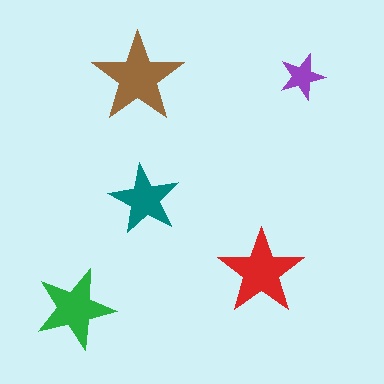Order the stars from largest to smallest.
the brown one, the red one, the green one, the teal one, the purple one.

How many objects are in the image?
There are 5 objects in the image.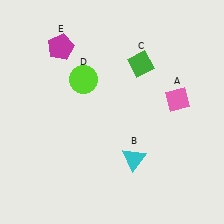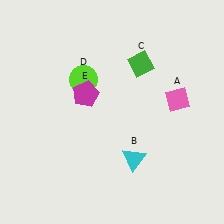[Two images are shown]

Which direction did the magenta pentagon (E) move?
The magenta pentagon (E) moved down.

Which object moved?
The magenta pentagon (E) moved down.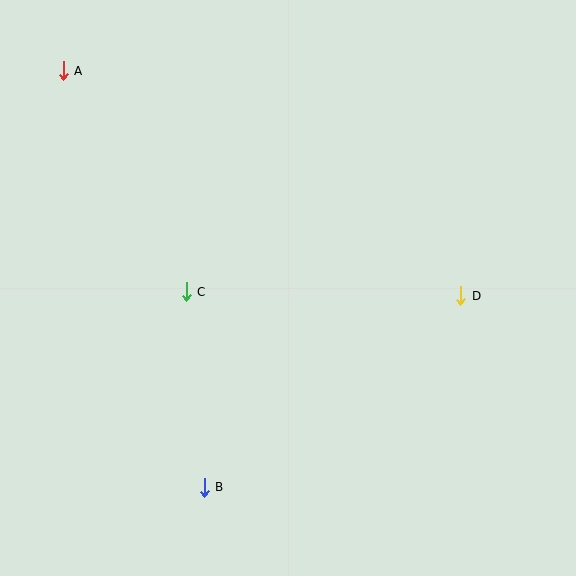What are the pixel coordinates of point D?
Point D is at (461, 296).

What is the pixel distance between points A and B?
The distance between A and B is 440 pixels.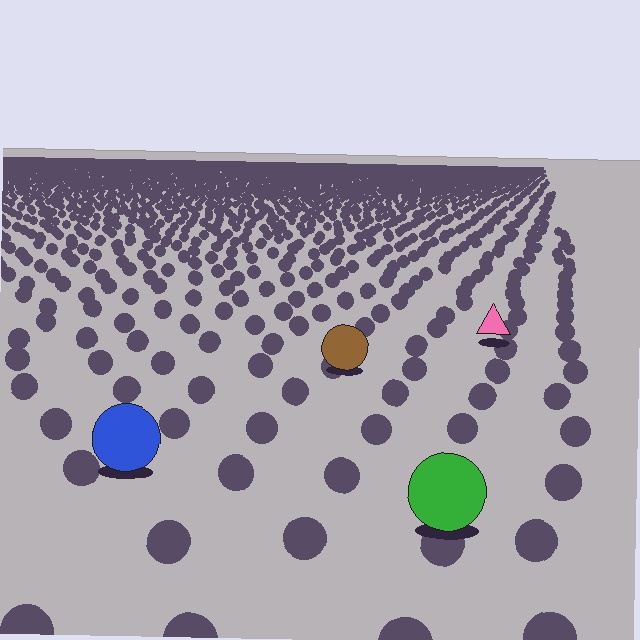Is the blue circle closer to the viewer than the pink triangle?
Yes. The blue circle is closer — you can tell from the texture gradient: the ground texture is coarser near it.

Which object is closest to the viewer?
The green circle is closest. The texture marks near it are larger and more spread out.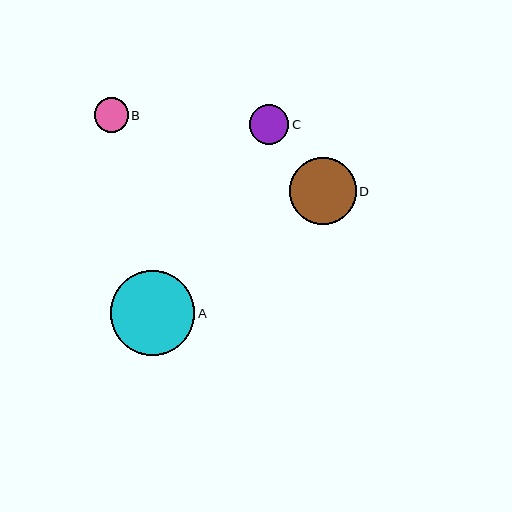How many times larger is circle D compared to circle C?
Circle D is approximately 1.7 times the size of circle C.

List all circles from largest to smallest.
From largest to smallest: A, D, C, B.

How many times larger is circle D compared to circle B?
Circle D is approximately 1.9 times the size of circle B.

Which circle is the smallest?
Circle B is the smallest with a size of approximately 34 pixels.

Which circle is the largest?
Circle A is the largest with a size of approximately 84 pixels.